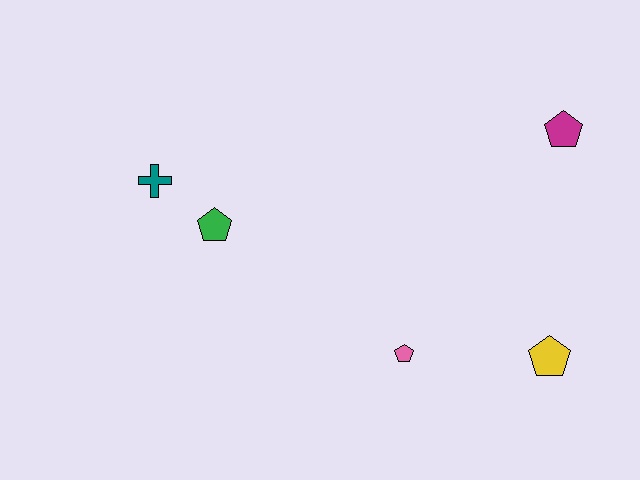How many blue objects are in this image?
There are no blue objects.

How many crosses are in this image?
There is 1 cross.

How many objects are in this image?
There are 5 objects.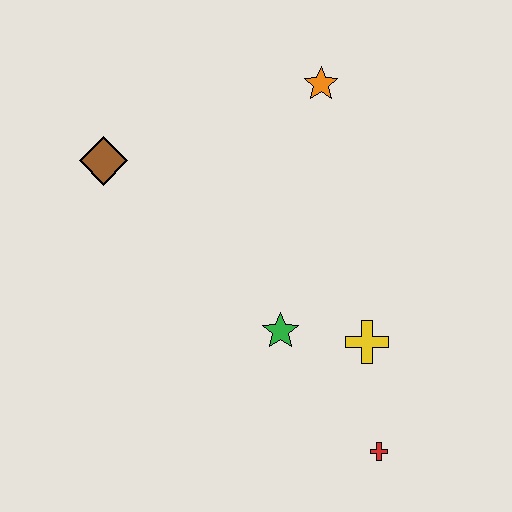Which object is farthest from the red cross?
The brown diamond is farthest from the red cross.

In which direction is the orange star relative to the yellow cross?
The orange star is above the yellow cross.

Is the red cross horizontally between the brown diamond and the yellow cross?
No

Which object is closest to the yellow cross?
The green star is closest to the yellow cross.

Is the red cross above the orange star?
No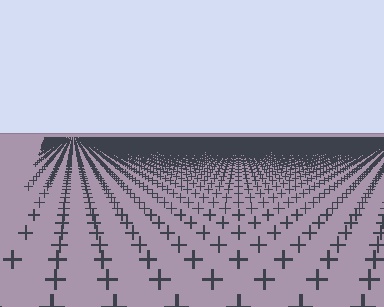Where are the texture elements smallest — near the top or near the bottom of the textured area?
Near the top.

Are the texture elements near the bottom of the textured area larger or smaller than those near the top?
Larger. Near the bottom, elements are closer to the viewer and appear at a bigger on-screen size.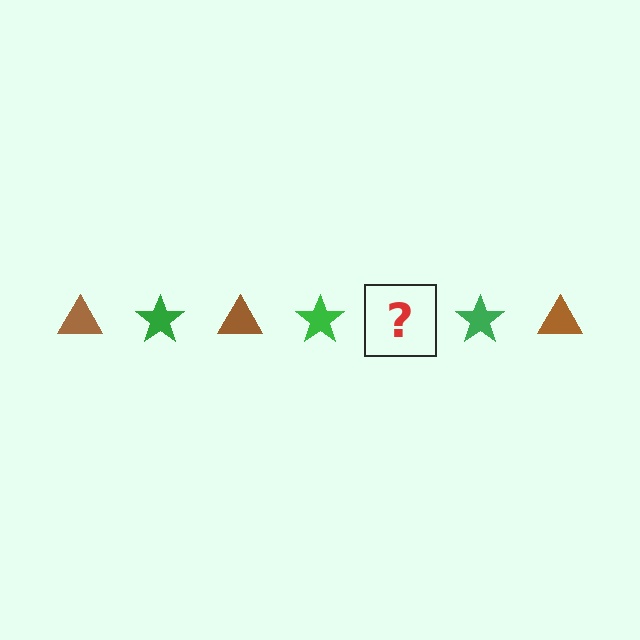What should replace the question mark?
The question mark should be replaced with a brown triangle.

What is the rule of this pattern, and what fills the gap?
The rule is that the pattern alternates between brown triangle and green star. The gap should be filled with a brown triangle.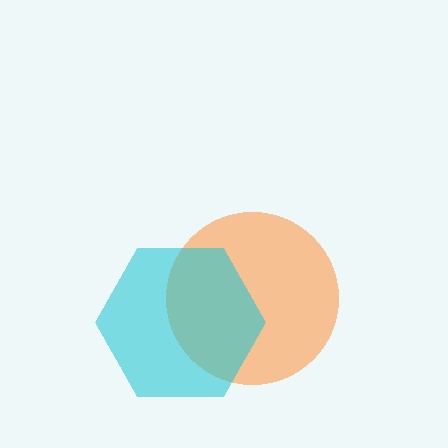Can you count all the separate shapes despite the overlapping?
Yes, there are 2 separate shapes.